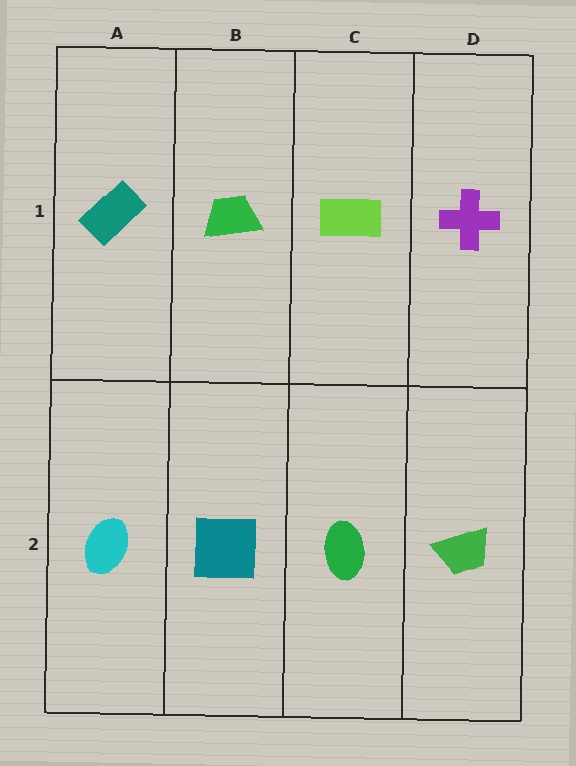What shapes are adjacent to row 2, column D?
A purple cross (row 1, column D), a green ellipse (row 2, column C).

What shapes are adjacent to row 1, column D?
A green trapezoid (row 2, column D), a lime rectangle (row 1, column C).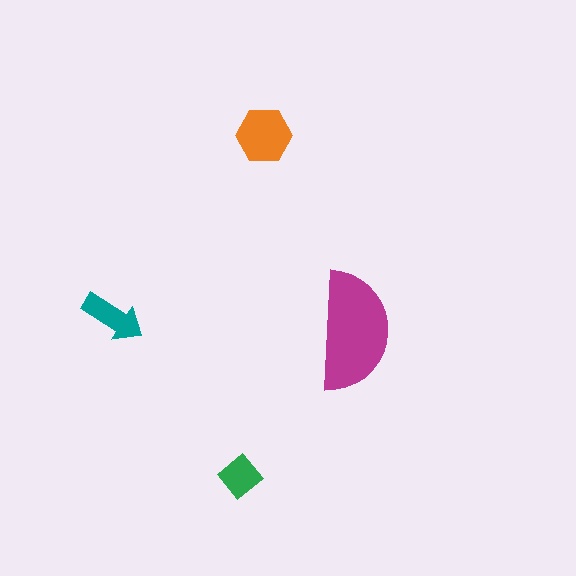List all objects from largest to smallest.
The magenta semicircle, the orange hexagon, the teal arrow, the green diamond.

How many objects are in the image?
There are 4 objects in the image.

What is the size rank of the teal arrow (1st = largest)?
3rd.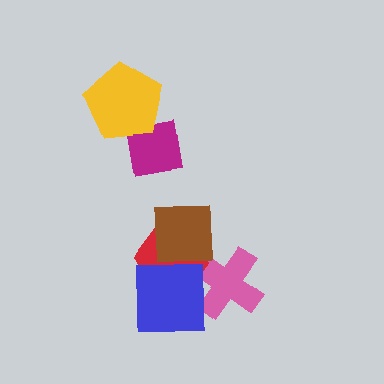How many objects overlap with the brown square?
2 objects overlap with the brown square.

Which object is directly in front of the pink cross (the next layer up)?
The red hexagon is directly in front of the pink cross.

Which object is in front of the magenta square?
The yellow pentagon is in front of the magenta square.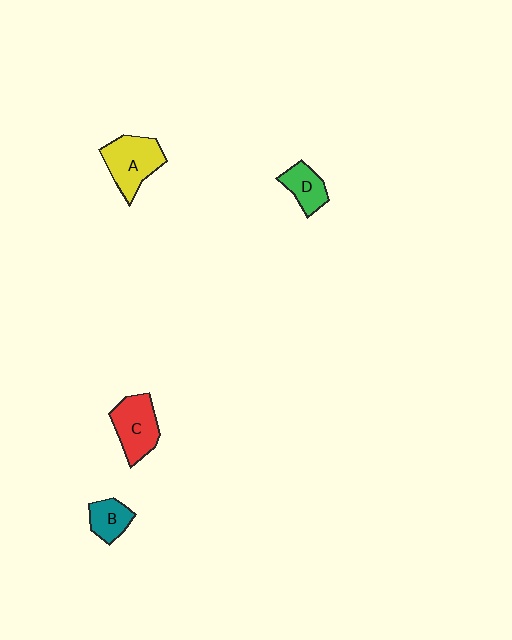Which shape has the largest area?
Shape A (yellow).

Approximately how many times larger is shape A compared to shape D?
Approximately 1.6 times.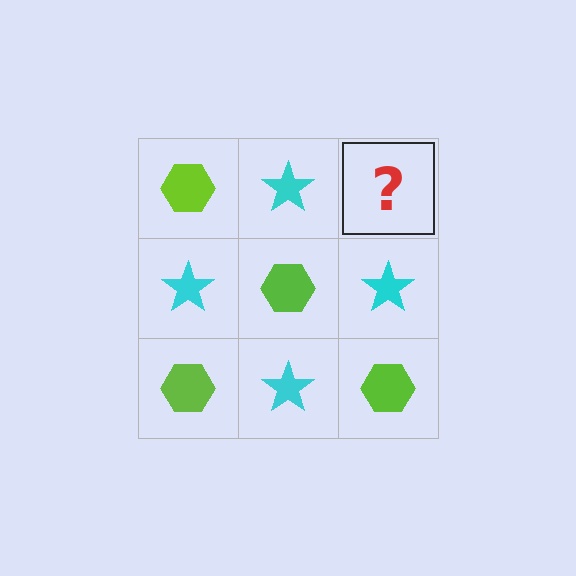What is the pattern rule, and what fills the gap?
The rule is that it alternates lime hexagon and cyan star in a checkerboard pattern. The gap should be filled with a lime hexagon.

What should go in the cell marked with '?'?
The missing cell should contain a lime hexagon.